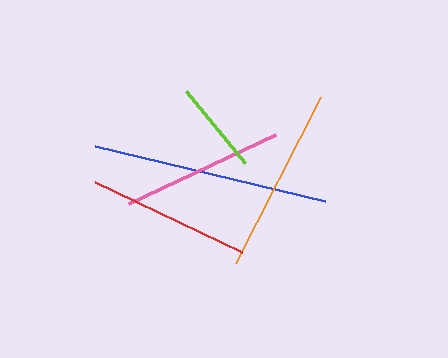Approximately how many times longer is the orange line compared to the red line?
The orange line is approximately 1.1 times the length of the red line.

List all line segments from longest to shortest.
From longest to shortest: blue, orange, pink, red, lime.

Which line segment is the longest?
The blue line is the longest at approximately 237 pixels.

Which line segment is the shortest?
The lime line is the shortest at approximately 93 pixels.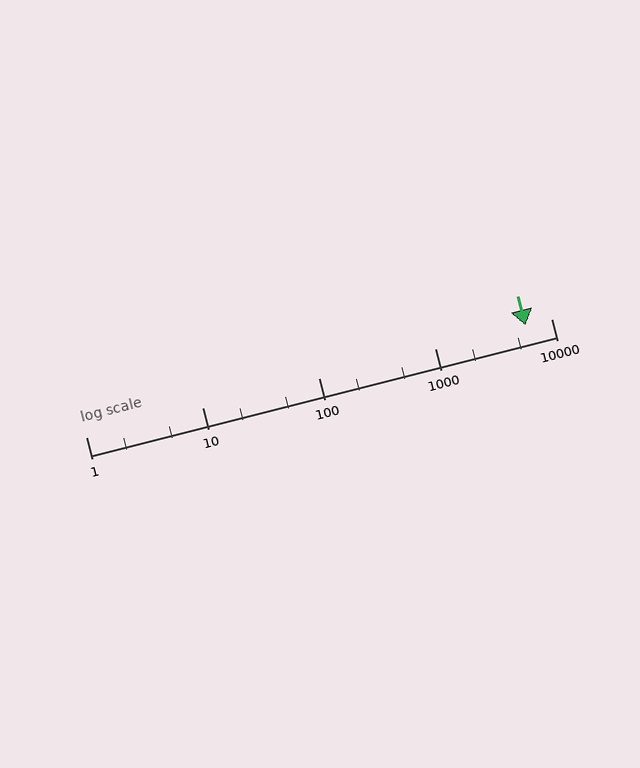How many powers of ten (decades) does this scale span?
The scale spans 4 decades, from 1 to 10000.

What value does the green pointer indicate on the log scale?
The pointer indicates approximately 6000.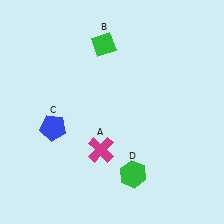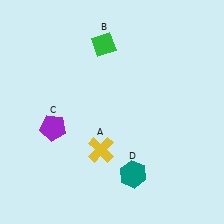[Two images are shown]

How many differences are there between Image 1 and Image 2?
There are 3 differences between the two images.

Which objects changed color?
A changed from magenta to yellow. C changed from blue to purple. D changed from green to teal.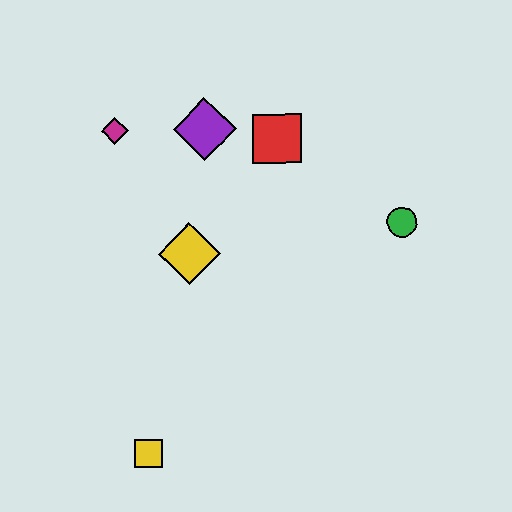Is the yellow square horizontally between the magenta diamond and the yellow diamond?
Yes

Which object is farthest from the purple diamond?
The yellow square is farthest from the purple diamond.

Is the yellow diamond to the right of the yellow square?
Yes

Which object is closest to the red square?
The purple diamond is closest to the red square.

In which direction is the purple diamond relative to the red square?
The purple diamond is to the left of the red square.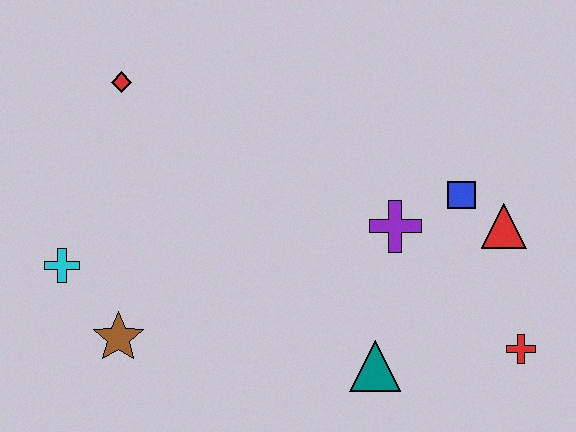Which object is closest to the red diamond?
The cyan cross is closest to the red diamond.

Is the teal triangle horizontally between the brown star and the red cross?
Yes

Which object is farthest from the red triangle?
The cyan cross is farthest from the red triangle.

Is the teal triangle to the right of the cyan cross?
Yes